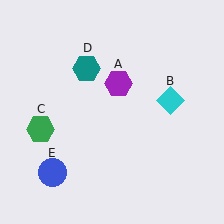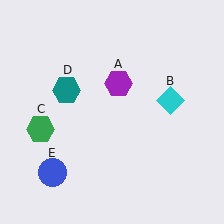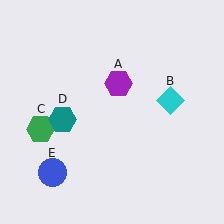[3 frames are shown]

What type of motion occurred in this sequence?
The teal hexagon (object D) rotated counterclockwise around the center of the scene.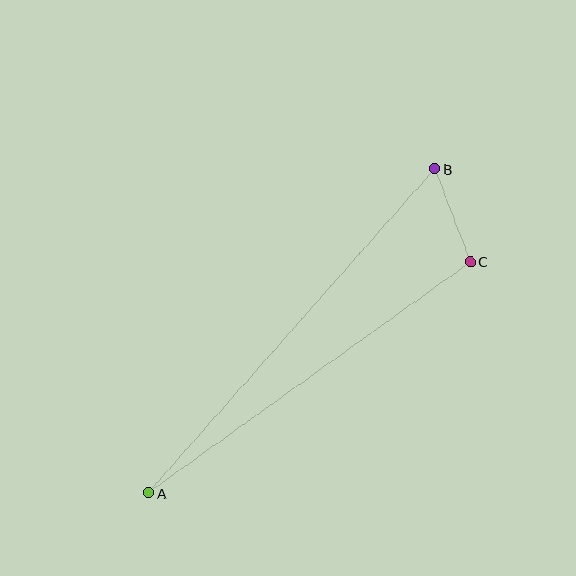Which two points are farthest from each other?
Points A and B are farthest from each other.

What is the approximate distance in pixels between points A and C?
The distance between A and C is approximately 396 pixels.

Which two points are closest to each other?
Points B and C are closest to each other.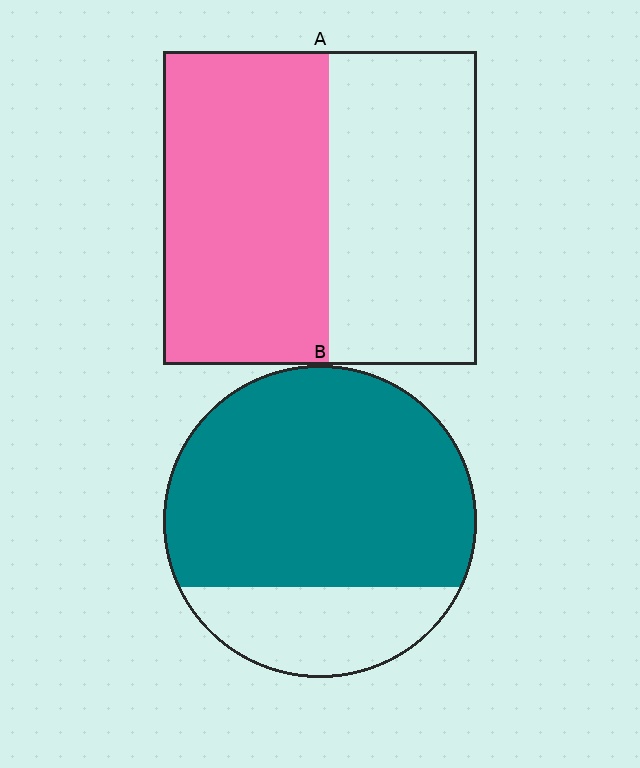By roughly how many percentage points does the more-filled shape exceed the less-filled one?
By roughly 25 percentage points (B over A).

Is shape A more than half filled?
Roughly half.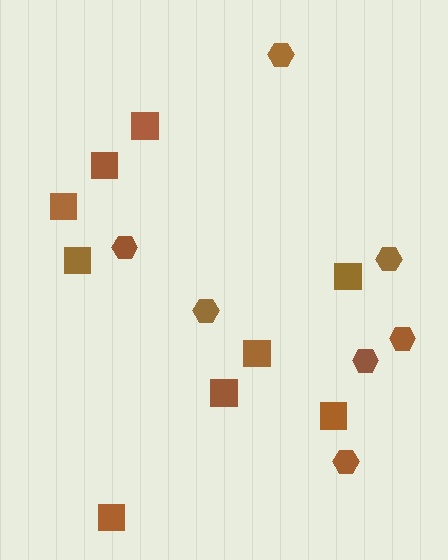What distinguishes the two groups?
There are 2 groups: one group of hexagons (7) and one group of squares (9).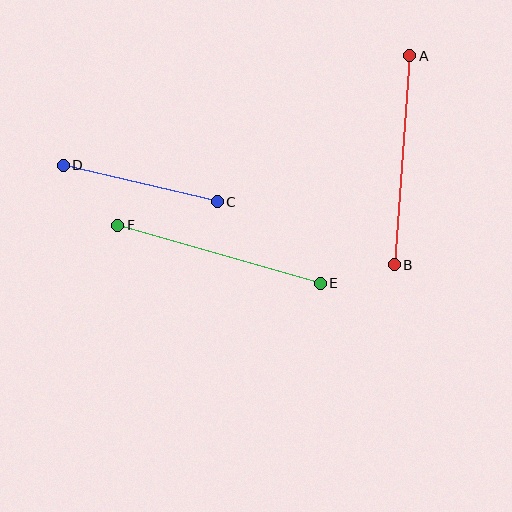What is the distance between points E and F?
The distance is approximately 211 pixels.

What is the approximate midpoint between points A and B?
The midpoint is at approximately (402, 160) pixels.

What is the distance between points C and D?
The distance is approximately 158 pixels.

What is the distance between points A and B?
The distance is approximately 209 pixels.